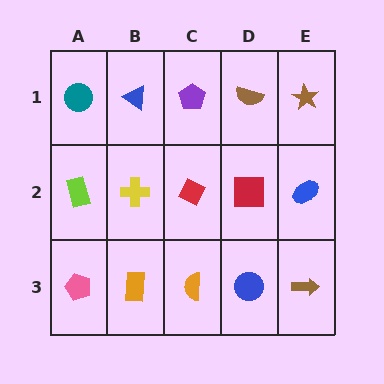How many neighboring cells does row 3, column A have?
2.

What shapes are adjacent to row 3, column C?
A red diamond (row 2, column C), an orange rectangle (row 3, column B), a blue circle (row 3, column D).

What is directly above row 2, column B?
A blue triangle.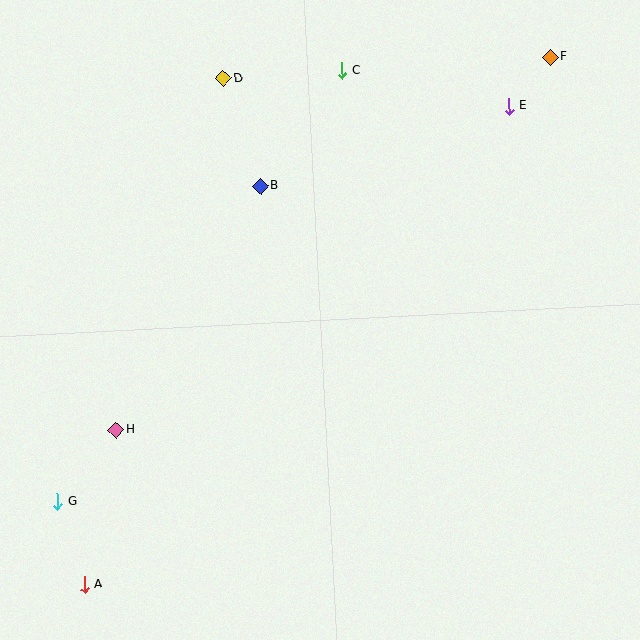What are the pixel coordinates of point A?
Point A is at (85, 585).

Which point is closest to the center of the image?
Point B at (260, 186) is closest to the center.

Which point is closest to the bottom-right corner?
Point E is closest to the bottom-right corner.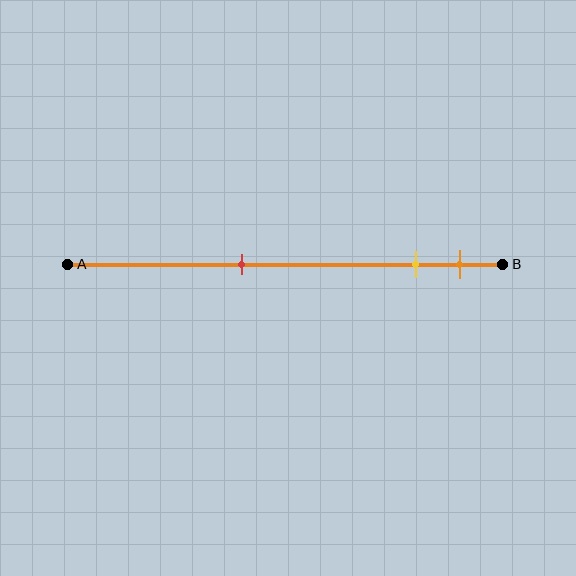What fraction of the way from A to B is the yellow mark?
The yellow mark is approximately 80% (0.8) of the way from A to B.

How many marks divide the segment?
There are 3 marks dividing the segment.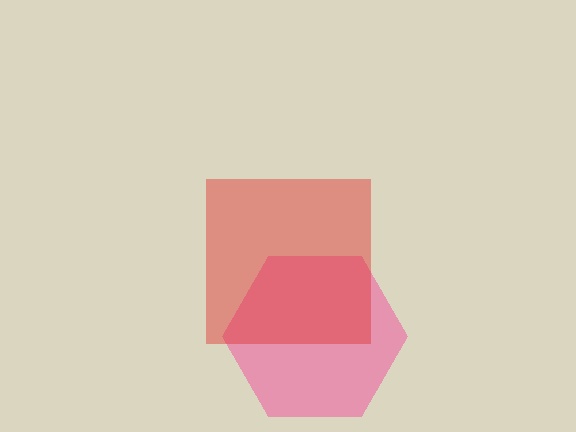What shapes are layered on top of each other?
The layered shapes are: a pink hexagon, a red square.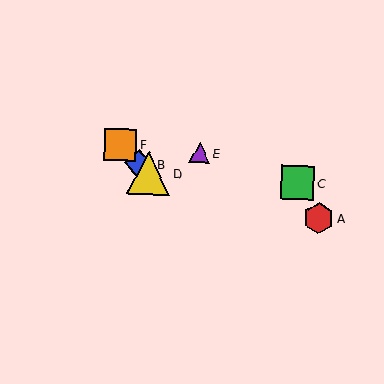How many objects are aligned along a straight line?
3 objects (B, D, F) are aligned along a straight line.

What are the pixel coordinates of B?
Object B is at (139, 164).